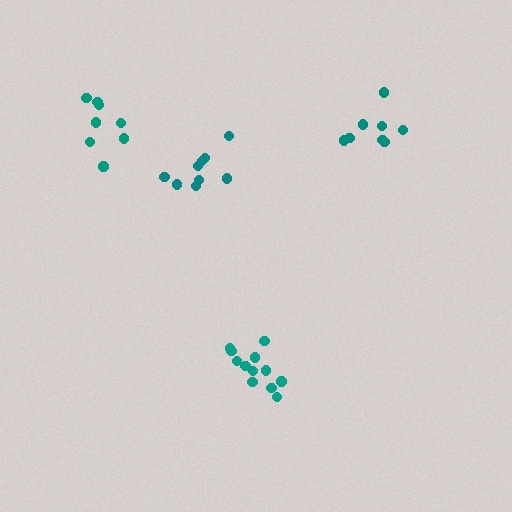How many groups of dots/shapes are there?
There are 4 groups.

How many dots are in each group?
Group 1: 8 dots, Group 2: 9 dots, Group 3: 12 dots, Group 4: 8 dots (37 total).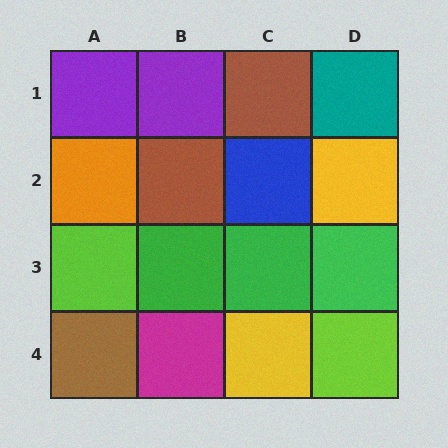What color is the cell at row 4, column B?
Magenta.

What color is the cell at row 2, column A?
Orange.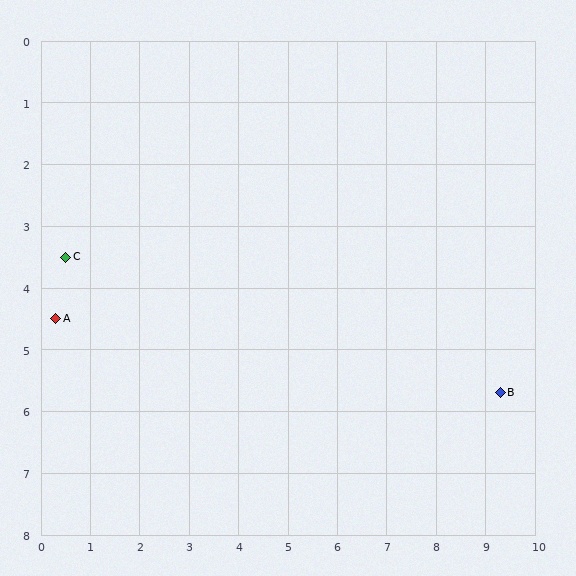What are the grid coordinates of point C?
Point C is at approximately (0.5, 3.5).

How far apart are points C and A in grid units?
Points C and A are about 1.0 grid units apart.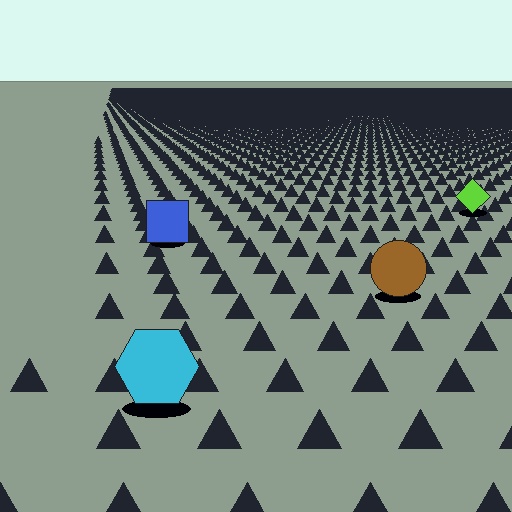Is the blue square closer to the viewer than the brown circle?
No. The brown circle is closer — you can tell from the texture gradient: the ground texture is coarser near it.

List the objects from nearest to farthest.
From nearest to farthest: the cyan hexagon, the brown circle, the blue square, the lime diamond.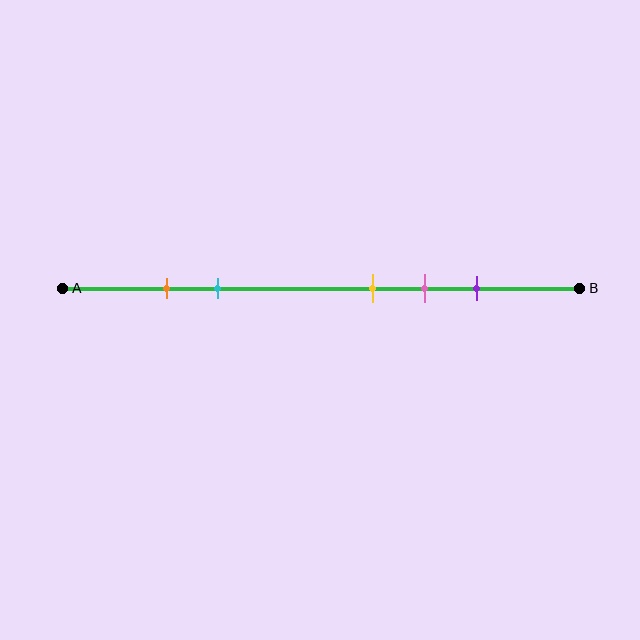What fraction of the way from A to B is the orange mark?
The orange mark is approximately 20% (0.2) of the way from A to B.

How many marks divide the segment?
There are 5 marks dividing the segment.